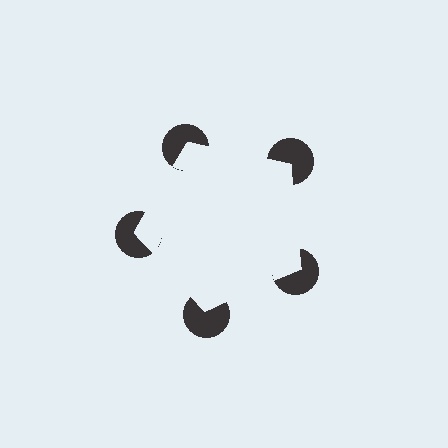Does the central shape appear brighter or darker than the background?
It typically appears slightly brighter than the background, even though no actual brightness change is drawn.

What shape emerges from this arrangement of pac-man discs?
An illusory pentagon — its edges are inferred from the aligned wedge cuts in the pac-man discs, not physically drawn.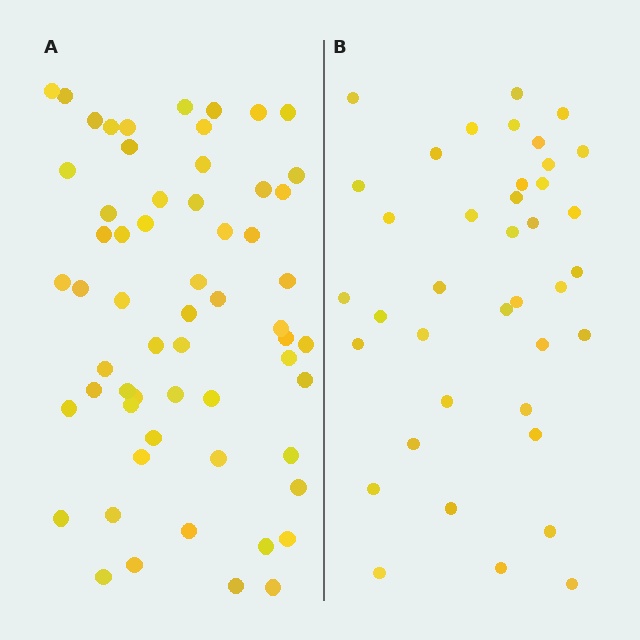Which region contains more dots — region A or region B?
Region A (the left region) has more dots.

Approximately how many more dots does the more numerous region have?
Region A has approximately 20 more dots than region B.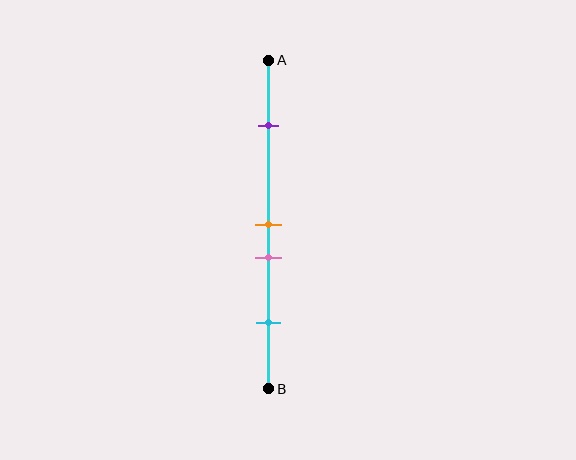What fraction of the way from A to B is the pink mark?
The pink mark is approximately 60% (0.6) of the way from A to B.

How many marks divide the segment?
There are 4 marks dividing the segment.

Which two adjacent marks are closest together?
The orange and pink marks are the closest adjacent pair.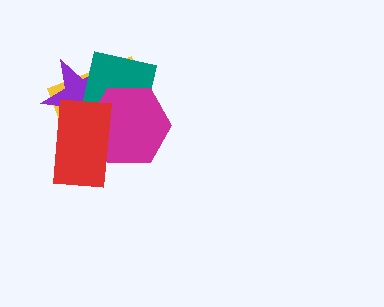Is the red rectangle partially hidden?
No, no other shape covers it.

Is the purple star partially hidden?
Yes, it is partially covered by another shape.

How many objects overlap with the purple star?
4 objects overlap with the purple star.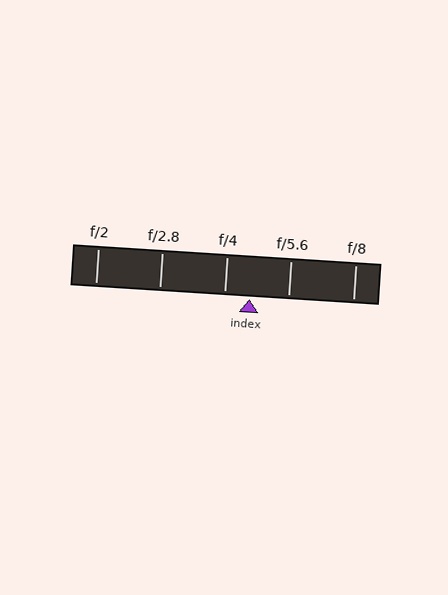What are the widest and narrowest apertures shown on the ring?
The widest aperture shown is f/2 and the narrowest is f/8.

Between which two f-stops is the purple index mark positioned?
The index mark is between f/4 and f/5.6.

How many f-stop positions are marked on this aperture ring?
There are 5 f-stop positions marked.